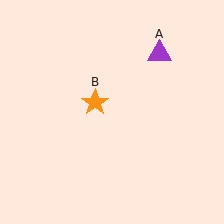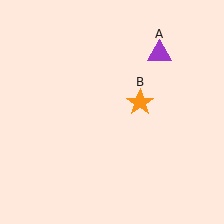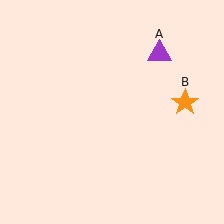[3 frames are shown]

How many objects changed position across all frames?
1 object changed position: orange star (object B).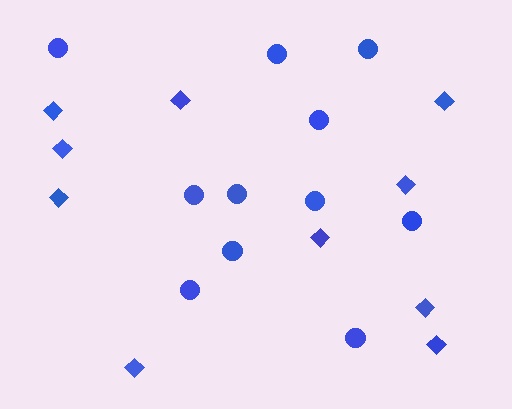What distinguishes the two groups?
There are 2 groups: one group of diamonds (10) and one group of circles (11).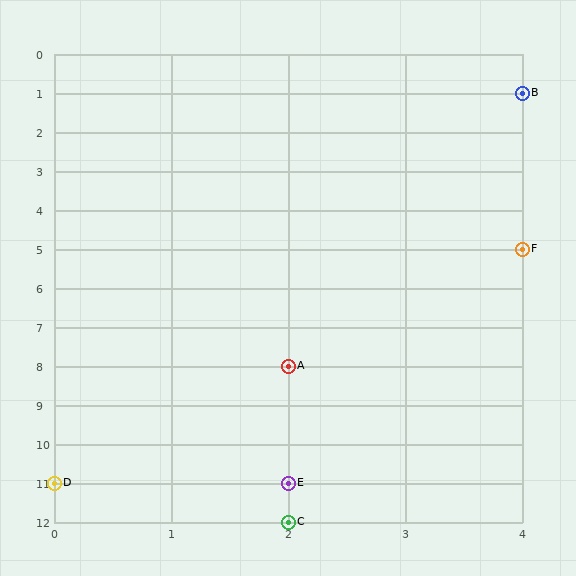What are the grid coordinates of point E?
Point E is at grid coordinates (2, 11).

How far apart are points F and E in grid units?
Points F and E are 2 columns and 6 rows apart (about 6.3 grid units diagonally).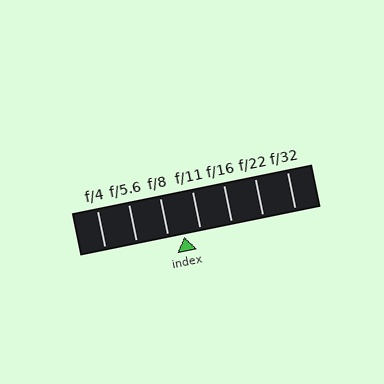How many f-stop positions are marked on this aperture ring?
There are 7 f-stop positions marked.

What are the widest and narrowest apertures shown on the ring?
The widest aperture shown is f/4 and the narrowest is f/32.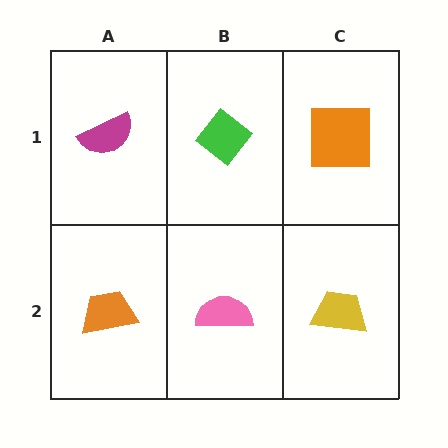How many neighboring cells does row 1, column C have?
2.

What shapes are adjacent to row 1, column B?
A pink semicircle (row 2, column B), a magenta semicircle (row 1, column A), an orange square (row 1, column C).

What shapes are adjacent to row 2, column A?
A magenta semicircle (row 1, column A), a pink semicircle (row 2, column B).